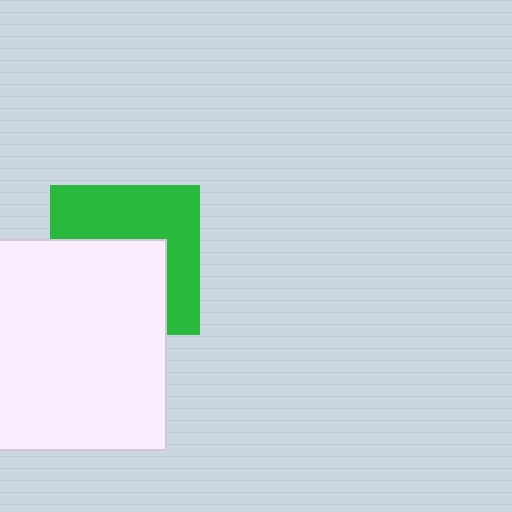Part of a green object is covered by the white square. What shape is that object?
It is a square.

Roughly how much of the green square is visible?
About half of it is visible (roughly 50%).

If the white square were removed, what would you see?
You would see the complete green square.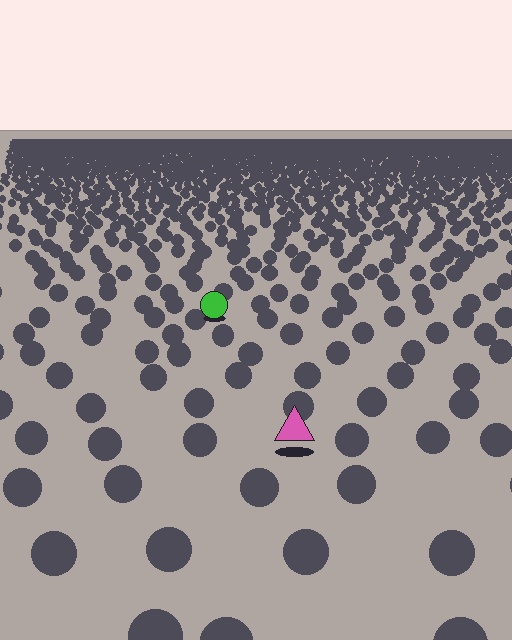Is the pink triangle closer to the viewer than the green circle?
Yes. The pink triangle is closer — you can tell from the texture gradient: the ground texture is coarser near it.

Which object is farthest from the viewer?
The green circle is farthest from the viewer. It appears smaller and the ground texture around it is denser.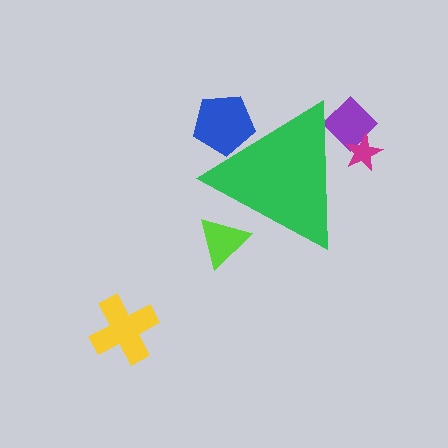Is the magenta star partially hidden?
Yes, the magenta star is partially hidden behind the green triangle.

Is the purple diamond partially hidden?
Yes, the purple diamond is partially hidden behind the green triangle.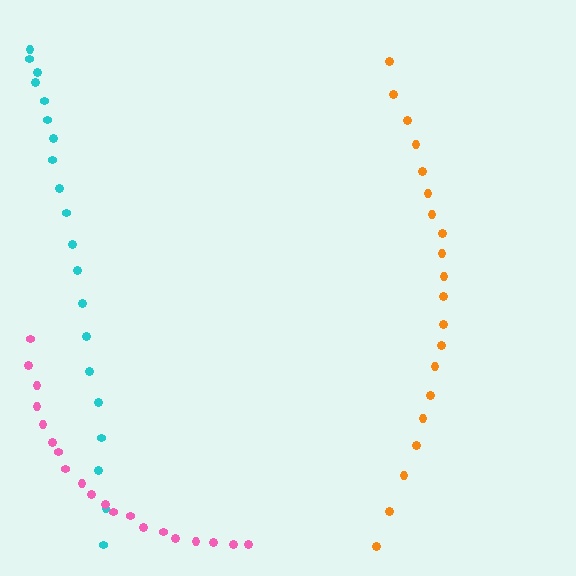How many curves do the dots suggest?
There are 3 distinct paths.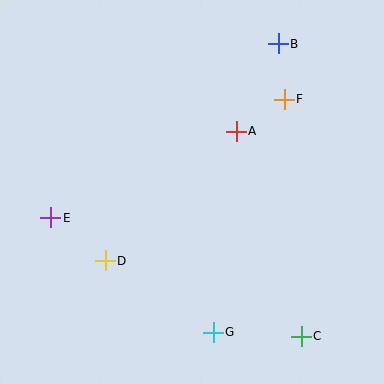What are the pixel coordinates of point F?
Point F is at (284, 99).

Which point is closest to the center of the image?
Point A at (236, 131) is closest to the center.